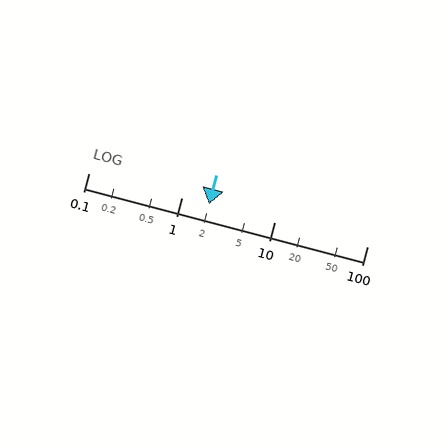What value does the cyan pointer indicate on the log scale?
The pointer indicates approximately 2.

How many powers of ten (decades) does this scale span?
The scale spans 3 decades, from 0.1 to 100.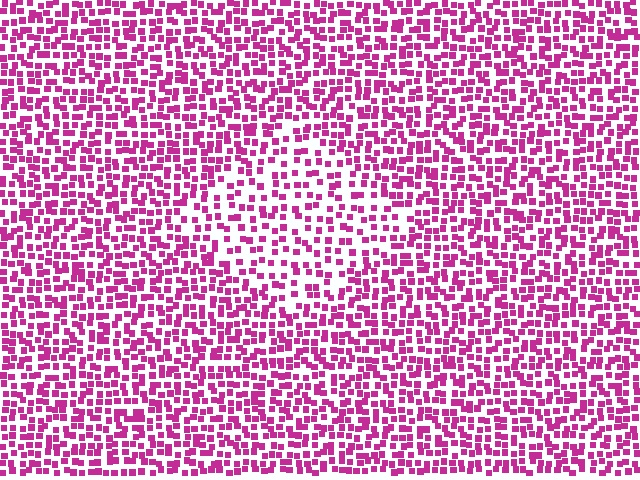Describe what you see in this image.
The image contains small magenta elements arranged at two different densities. A diamond-shaped region is visible where the elements are less densely packed than the surrounding area.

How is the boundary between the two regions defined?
The boundary is defined by a change in element density (approximately 1.7x ratio). All elements are the same color, size, and shape.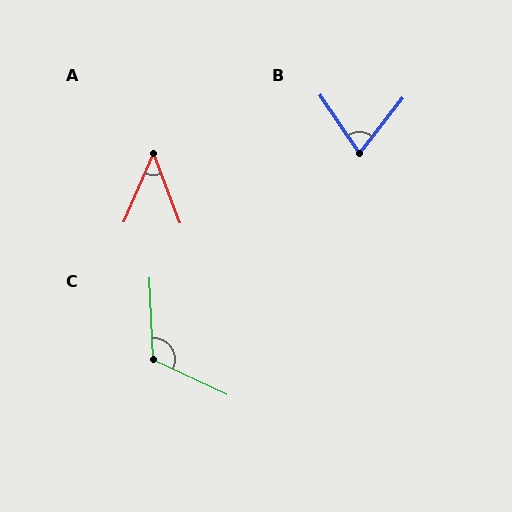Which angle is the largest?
C, at approximately 117 degrees.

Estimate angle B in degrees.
Approximately 72 degrees.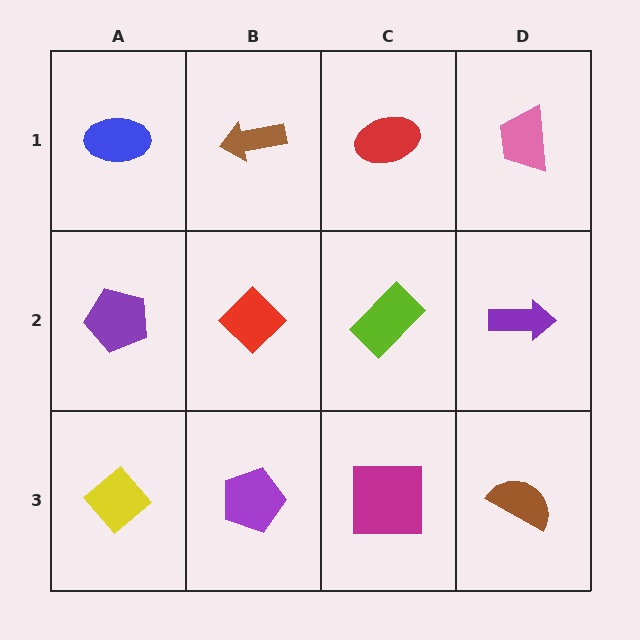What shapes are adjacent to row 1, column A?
A purple pentagon (row 2, column A), a brown arrow (row 1, column B).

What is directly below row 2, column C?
A magenta square.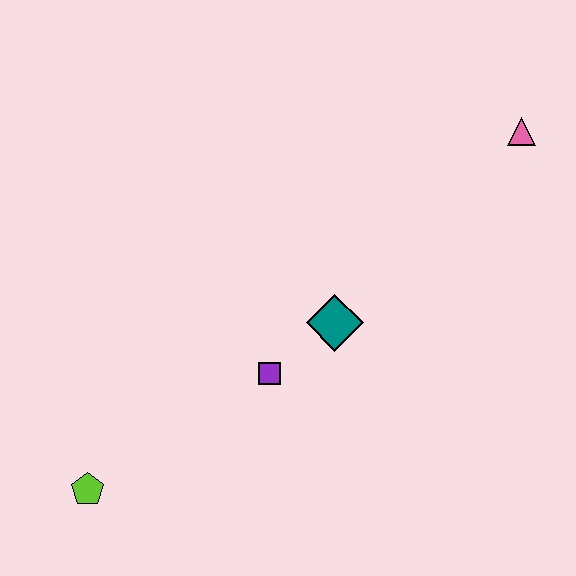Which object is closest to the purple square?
The teal diamond is closest to the purple square.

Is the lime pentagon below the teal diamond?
Yes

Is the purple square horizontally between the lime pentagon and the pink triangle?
Yes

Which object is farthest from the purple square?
The pink triangle is farthest from the purple square.